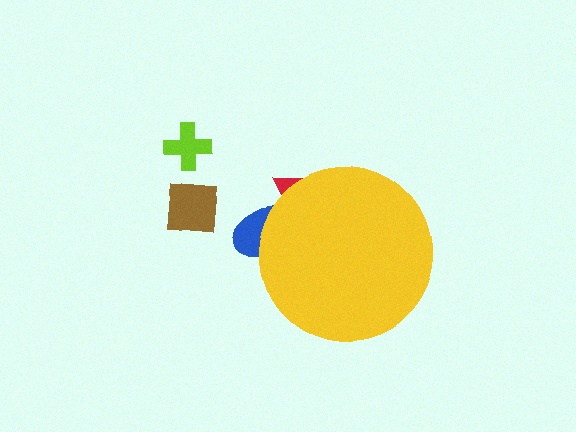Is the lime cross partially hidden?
No, the lime cross is fully visible.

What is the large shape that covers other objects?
A yellow circle.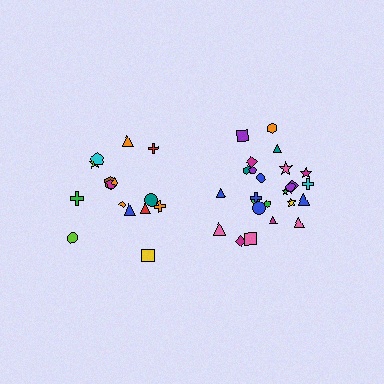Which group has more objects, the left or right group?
The right group.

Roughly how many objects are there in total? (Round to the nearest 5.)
Roughly 40 objects in total.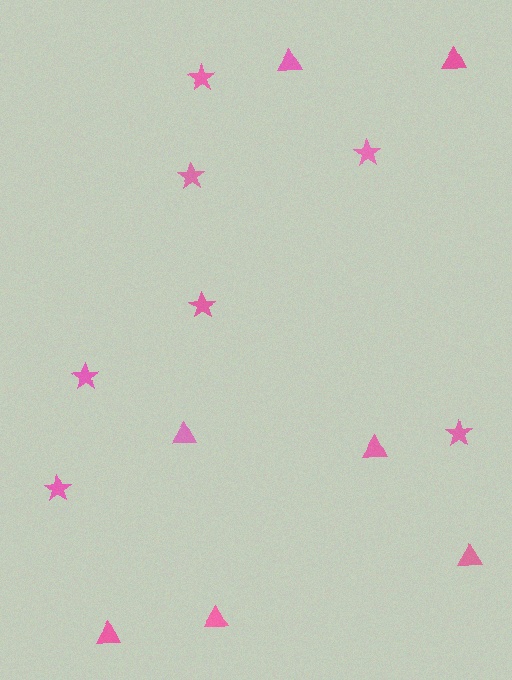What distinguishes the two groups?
There are 2 groups: one group of triangles (7) and one group of stars (7).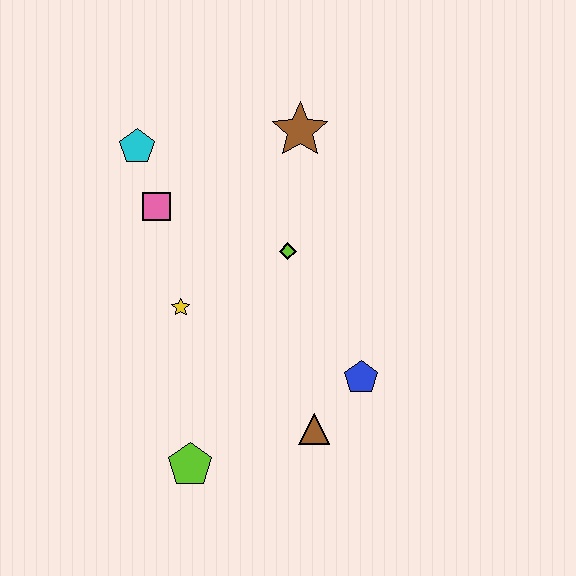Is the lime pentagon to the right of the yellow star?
Yes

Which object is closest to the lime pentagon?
The brown triangle is closest to the lime pentagon.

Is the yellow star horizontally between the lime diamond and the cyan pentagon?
Yes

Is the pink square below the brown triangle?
No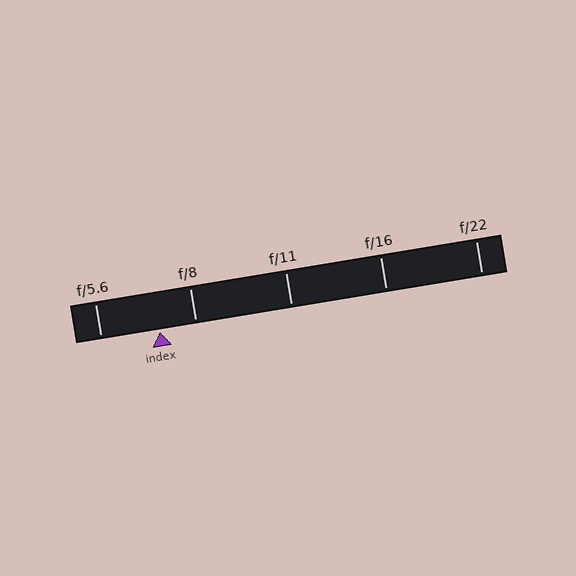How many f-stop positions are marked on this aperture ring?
There are 5 f-stop positions marked.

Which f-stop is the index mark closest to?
The index mark is closest to f/8.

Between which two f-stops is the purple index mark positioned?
The index mark is between f/5.6 and f/8.